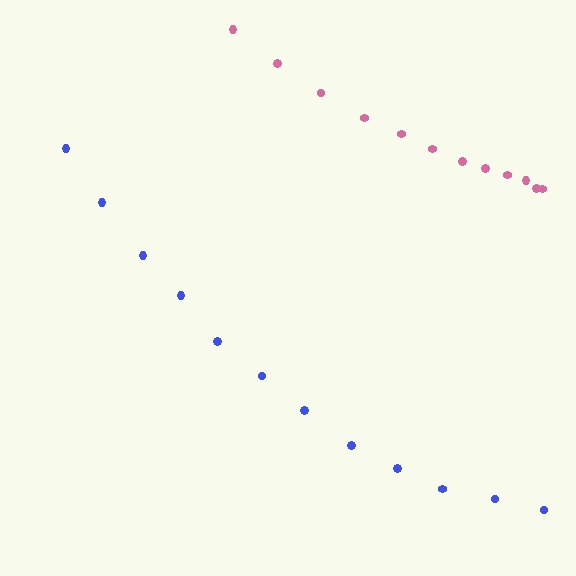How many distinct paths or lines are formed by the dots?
There are 2 distinct paths.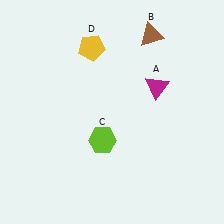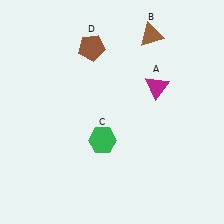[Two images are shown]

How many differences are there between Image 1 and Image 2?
There are 2 differences between the two images.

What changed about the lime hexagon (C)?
In Image 1, C is lime. In Image 2, it changed to green.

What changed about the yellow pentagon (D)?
In Image 1, D is yellow. In Image 2, it changed to brown.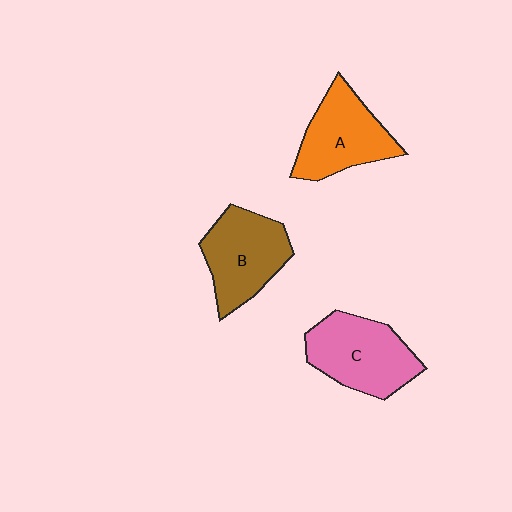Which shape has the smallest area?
Shape A (orange).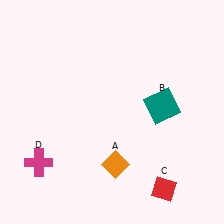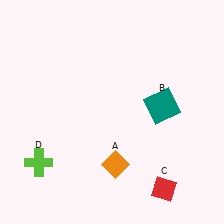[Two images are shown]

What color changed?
The cross (D) changed from magenta in Image 1 to lime in Image 2.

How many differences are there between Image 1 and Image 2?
There is 1 difference between the two images.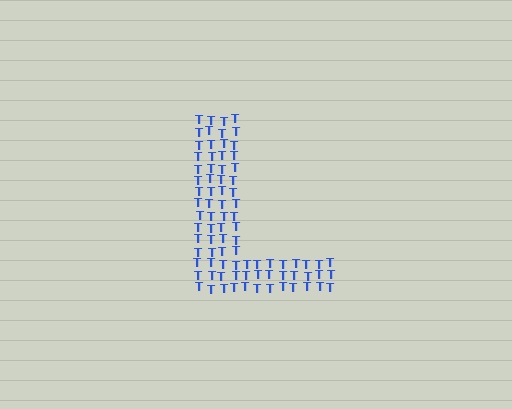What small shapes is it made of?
It is made of small letter T's.